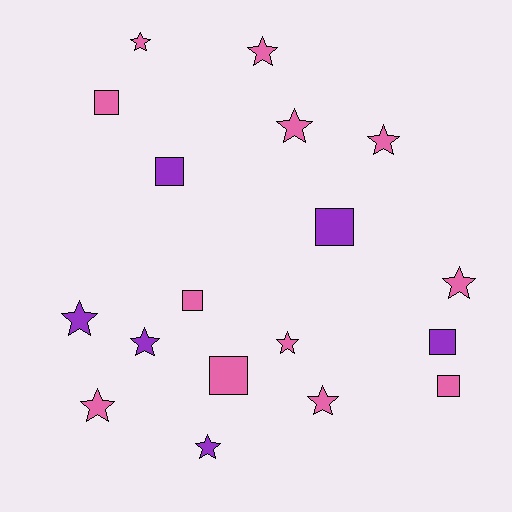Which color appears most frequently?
Pink, with 12 objects.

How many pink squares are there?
There are 4 pink squares.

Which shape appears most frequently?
Star, with 11 objects.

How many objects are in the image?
There are 18 objects.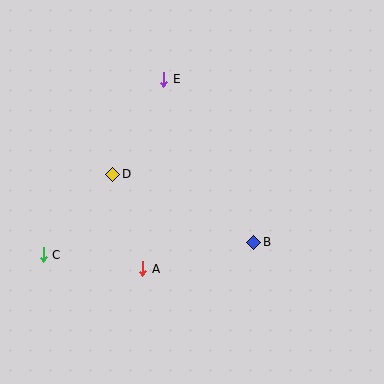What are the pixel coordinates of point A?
Point A is at (143, 269).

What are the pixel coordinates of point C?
Point C is at (43, 255).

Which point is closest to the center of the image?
Point B at (254, 242) is closest to the center.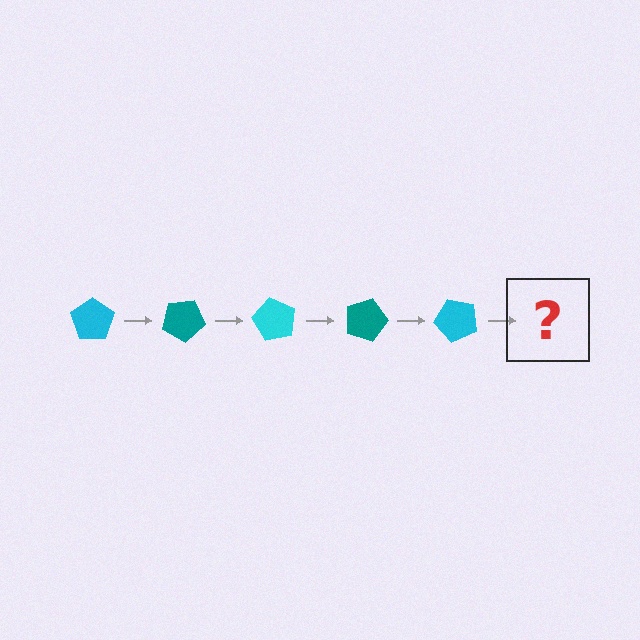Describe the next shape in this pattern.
It should be a teal pentagon, rotated 150 degrees from the start.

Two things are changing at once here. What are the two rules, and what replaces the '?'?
The two rules are that it rotates 30 degrees each step and the color cycles through cyan and teal. The '?' should be a teal pentagon, rotated 150 degrees from the start.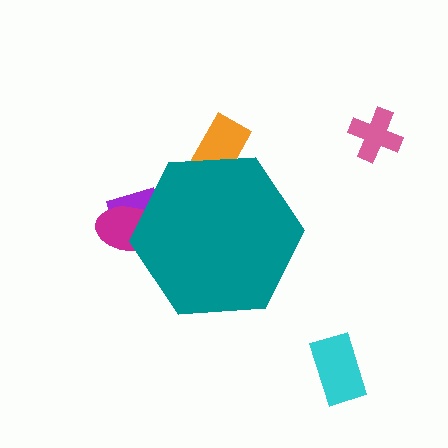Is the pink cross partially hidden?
No, the pink cross is fully visible.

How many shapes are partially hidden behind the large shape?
3 shapes are partially hidden.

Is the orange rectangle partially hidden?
Yes, the orange rectangle is partially hidden behind the teal hexagon.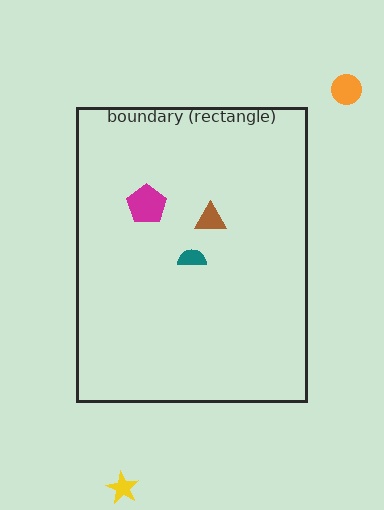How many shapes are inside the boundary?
3 inside, 2 outside.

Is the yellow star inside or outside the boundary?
Outside.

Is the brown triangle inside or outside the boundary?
Inside.